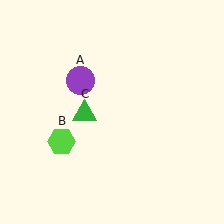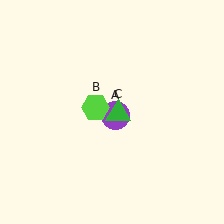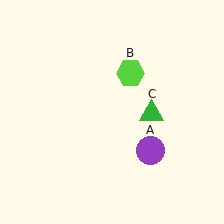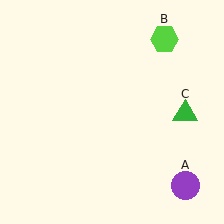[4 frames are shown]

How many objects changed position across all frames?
3 objects changed position: purple circle (object A), lime hexagon (object B), green triangle (object C).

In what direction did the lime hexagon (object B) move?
The lime hexagon (object B) moved up and to the right.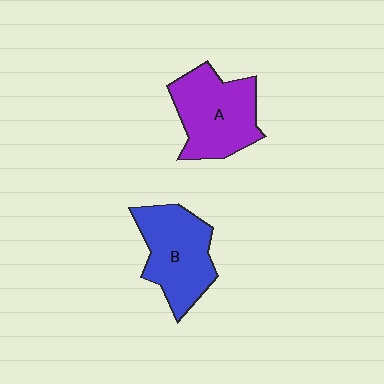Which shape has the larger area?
Shape A (purple).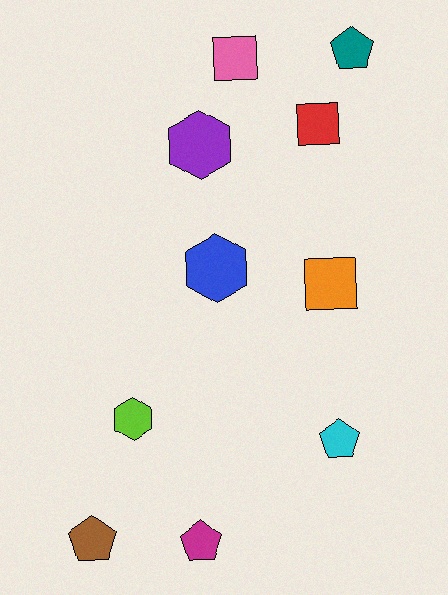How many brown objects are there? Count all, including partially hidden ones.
There is 1 brown object.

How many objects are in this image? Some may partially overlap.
There are 10 objects.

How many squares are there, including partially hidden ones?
There are 3 squares.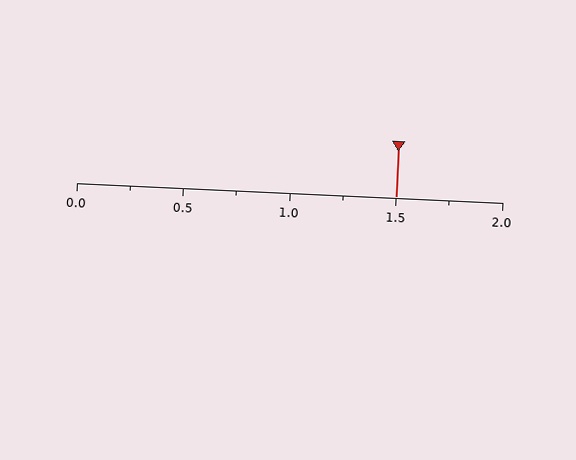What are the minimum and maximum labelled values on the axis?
The axis runs from 0.0 to 2.0.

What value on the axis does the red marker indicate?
The marker indicates approximately 1.5.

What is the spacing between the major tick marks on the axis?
The major ticks are spaced 0.5 apart.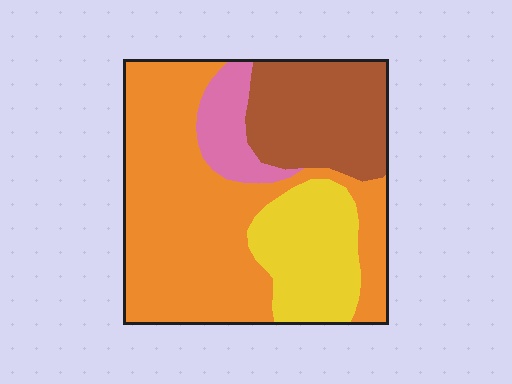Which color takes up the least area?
Pink, at roughly 10%.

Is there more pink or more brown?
Brown.